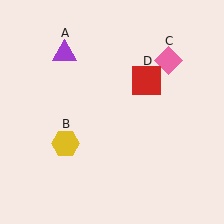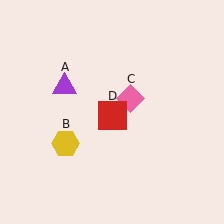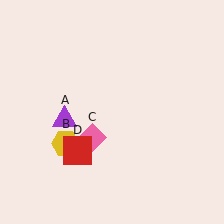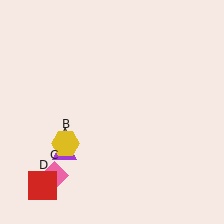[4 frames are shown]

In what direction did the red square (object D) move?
The red square (object D) moved down and to the left.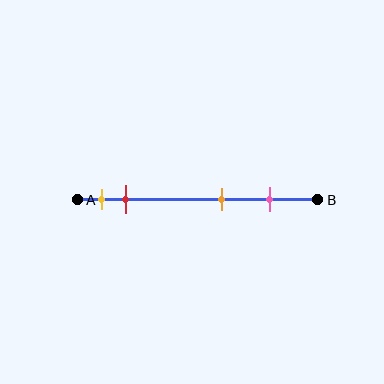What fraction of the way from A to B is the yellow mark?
The yellow mark is approximately 10% (0.1) of the way from A to B.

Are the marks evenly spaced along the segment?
No, the marks are not evenly spaced.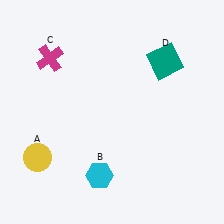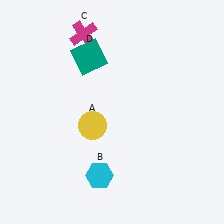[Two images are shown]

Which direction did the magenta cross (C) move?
The magenta cross (C) moved right.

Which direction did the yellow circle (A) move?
The yellow circle (A) moved right.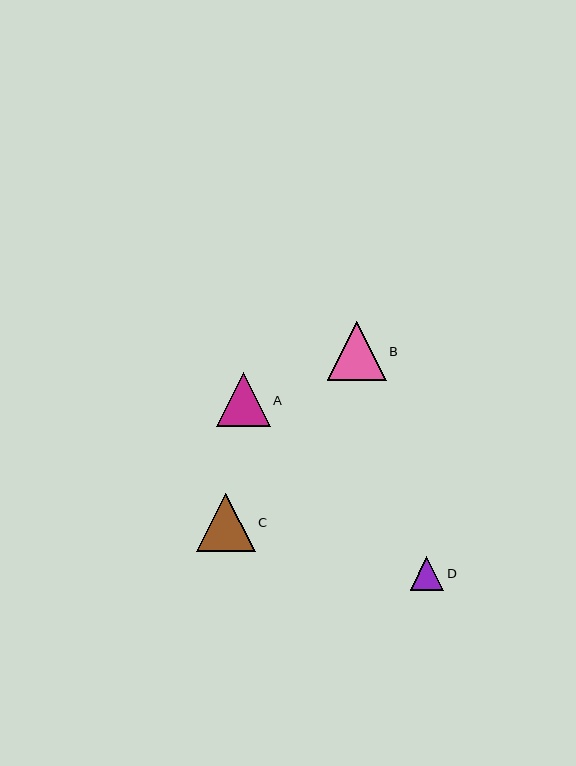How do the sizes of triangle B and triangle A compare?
Triangle B and triangle A are approximately the same size.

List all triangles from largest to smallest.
From largest to smallest: B, C, A, D.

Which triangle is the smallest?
Triangle D is the smallest with a size of approximately 34 pixels.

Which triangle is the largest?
Triangle B is the largest with a size of approximately 59 pixels.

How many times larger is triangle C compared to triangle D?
Triangle C is approximately 1.7 times the size of triangle D.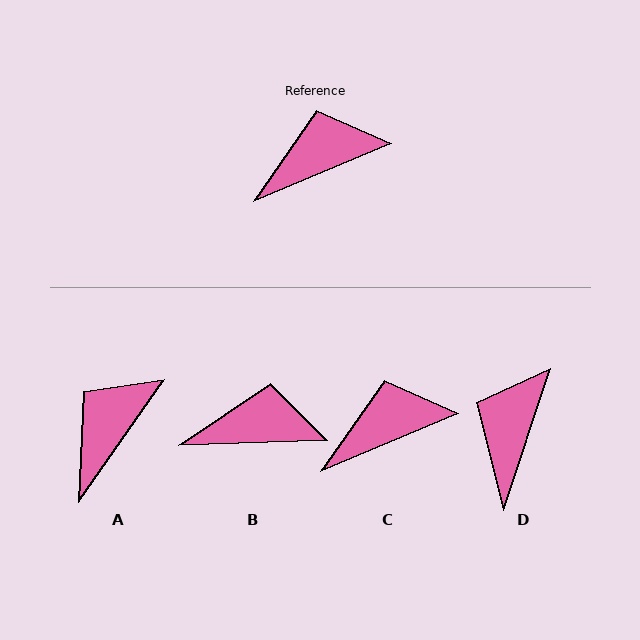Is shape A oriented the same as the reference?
No, it is off by about 32 degrees.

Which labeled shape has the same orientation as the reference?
C.